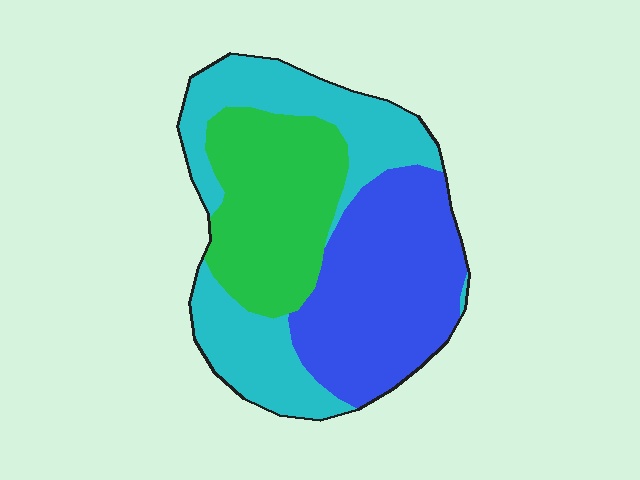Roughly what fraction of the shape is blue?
Blue takes up between a third and a half of the shape.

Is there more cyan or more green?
Cyan.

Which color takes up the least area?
Green, at roughly 30%.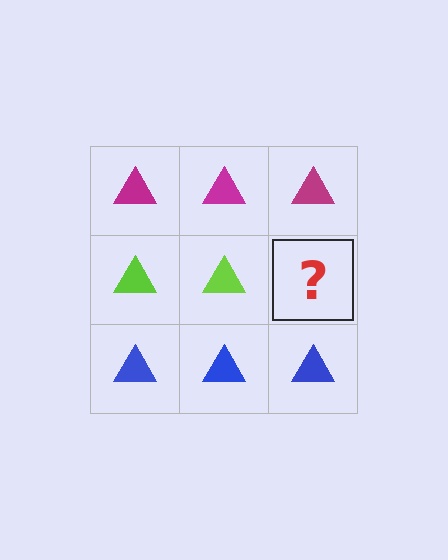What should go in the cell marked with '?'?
The missing cell should contain a lime triangle.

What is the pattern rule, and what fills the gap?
The rule is that each row has a consistent color. The gap should be filled with a lime triangle.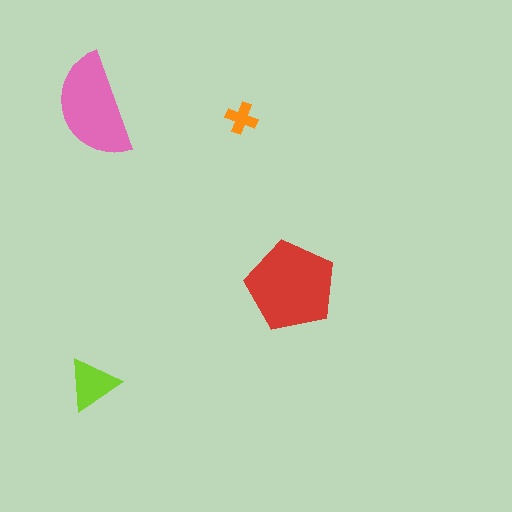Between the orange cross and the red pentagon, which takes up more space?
The red pentagon.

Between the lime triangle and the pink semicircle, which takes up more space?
The pink semicircle.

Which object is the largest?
The red pentagon.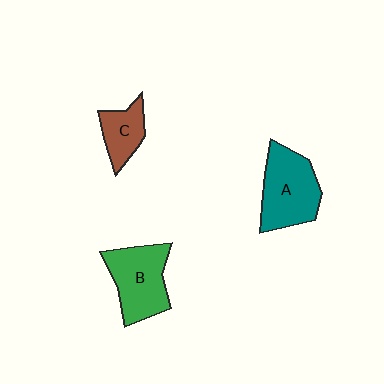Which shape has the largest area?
Shape A (teal).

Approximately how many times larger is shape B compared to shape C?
Approximately 1.8 times.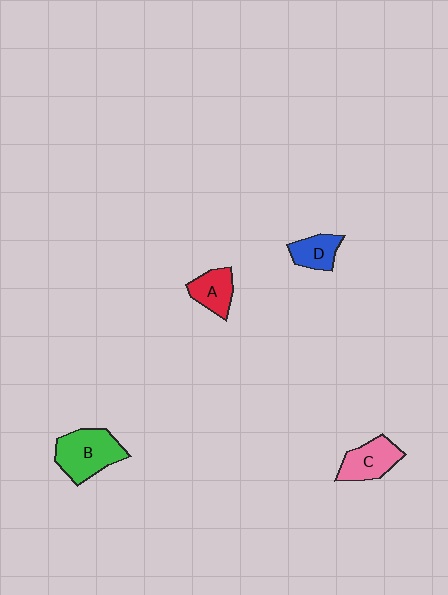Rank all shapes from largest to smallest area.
From largest to smallest: B (green), C (pink), A (red), D (blue).